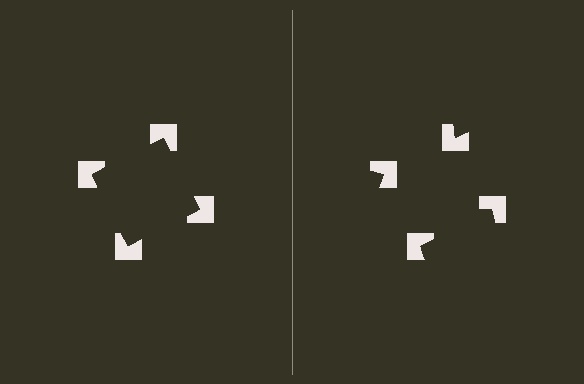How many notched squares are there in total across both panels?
8 — 4 on each side.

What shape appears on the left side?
An illusory square.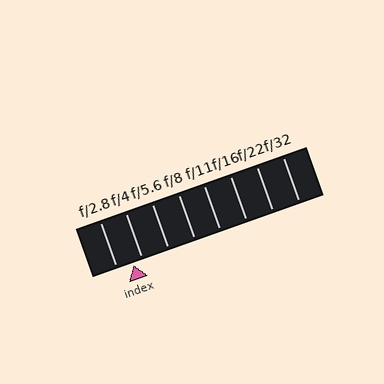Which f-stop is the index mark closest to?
The index mark is closest to f/4.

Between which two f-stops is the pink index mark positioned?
The index mark is between f/2.8 and f/4.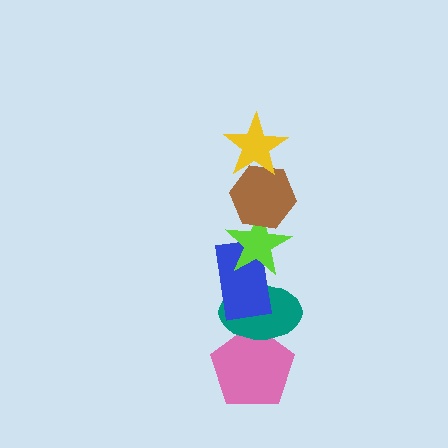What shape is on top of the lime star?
The brown hexagon is on top of the lime star.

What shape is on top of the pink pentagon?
The teal ellipse is on top of the pink pentagon.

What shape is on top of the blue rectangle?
The lime star is on top of the blue rectangle.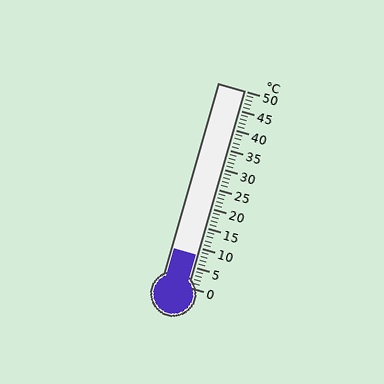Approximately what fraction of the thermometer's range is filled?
The thermometer is filled to approximately 15% of its range.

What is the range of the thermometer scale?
The thermometer scale ranges from 0°C to 50°C.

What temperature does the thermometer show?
The thermometer shows approximately 8°C.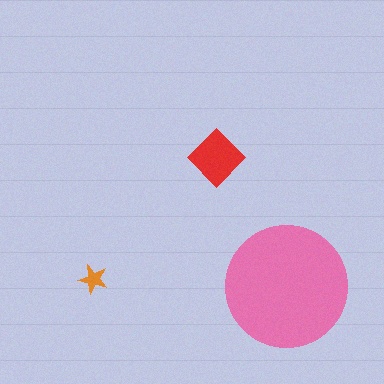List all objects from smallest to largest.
The orange star, the red diamond, the pink circle.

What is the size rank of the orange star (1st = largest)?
3rd.